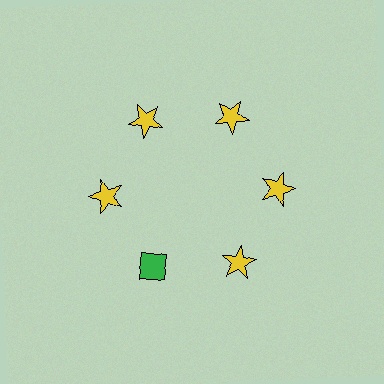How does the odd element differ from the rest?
It differs in both color (green instead of yellow) and shape (diamond instead of star).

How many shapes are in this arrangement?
There are 6 shapes arranged in a ring pattern.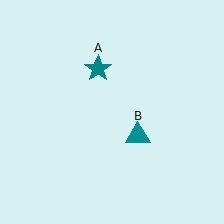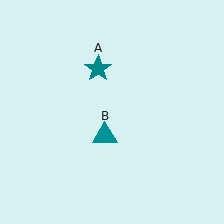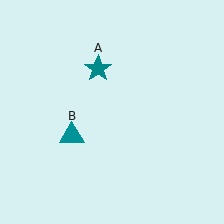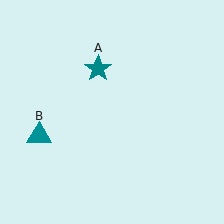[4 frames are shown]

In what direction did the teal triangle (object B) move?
The teal triangle (object B) moved left.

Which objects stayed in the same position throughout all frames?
Teal star (object A) remained stationary.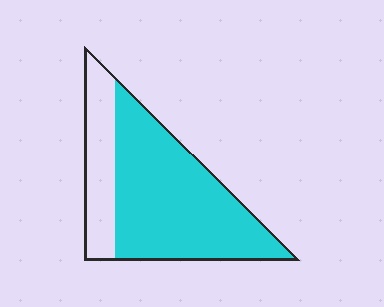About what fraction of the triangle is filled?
About three quarters (3/4).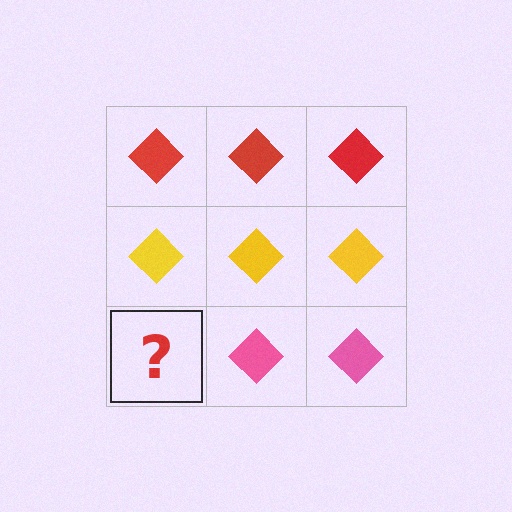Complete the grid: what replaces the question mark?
The question mark should be replaced with a pink diamond.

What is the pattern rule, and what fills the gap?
The rule is that each row has a consistent color. The gap should be filled with a pink diamond.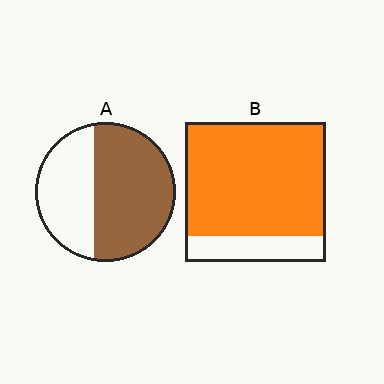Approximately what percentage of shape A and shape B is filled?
A is approximately 60% and B is approximately 80%.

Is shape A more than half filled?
Yes.